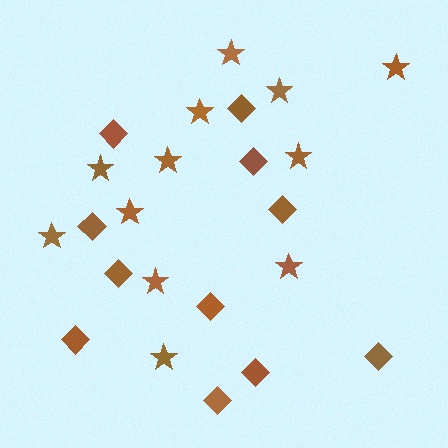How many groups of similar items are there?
There are 2 groups: one group of diamonds (11) and one group of stars (12).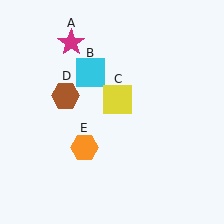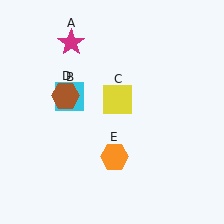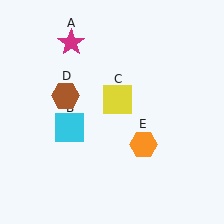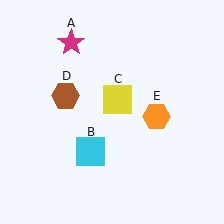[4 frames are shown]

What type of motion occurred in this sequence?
The cyan square (object B), orange hexagon (object E) rotated counterclockwise around the center of the scene.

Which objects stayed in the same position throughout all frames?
Magenta star (object A) and yellow square (object C) and brown hexagon (object D) remained stationary.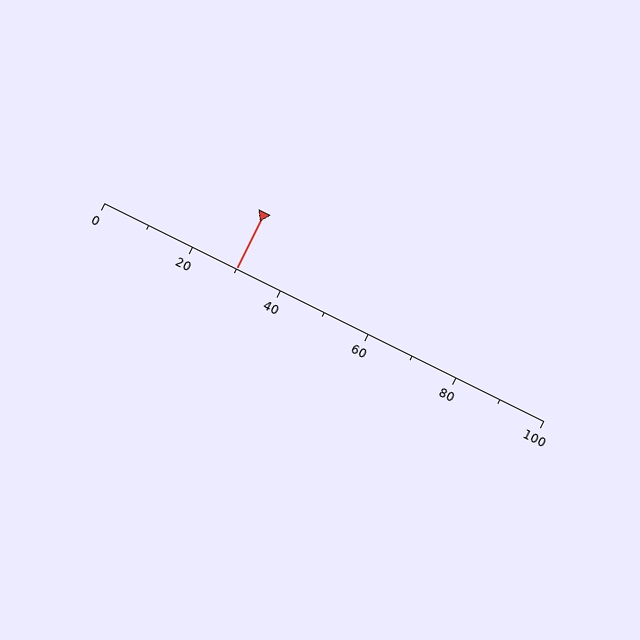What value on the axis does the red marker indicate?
The marker indicates approximately 30.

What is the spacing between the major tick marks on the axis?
The major ticks are spaced 20 apart.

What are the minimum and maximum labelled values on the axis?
The axis runs from 0 to 100.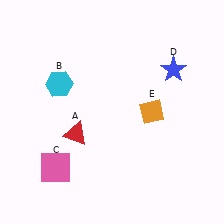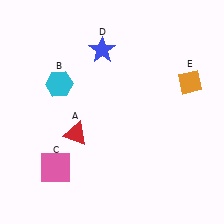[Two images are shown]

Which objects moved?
The objects that moved are: the blue star (D), the orange diamond (E).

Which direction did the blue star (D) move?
The blue star (D) moved left.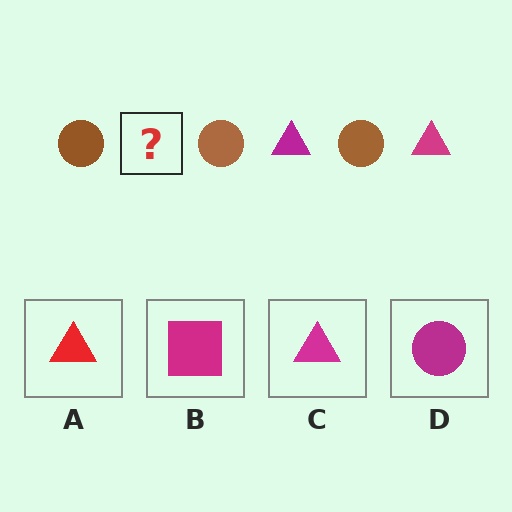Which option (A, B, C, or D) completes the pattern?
C.